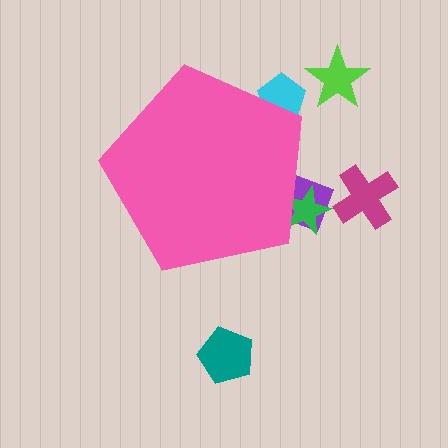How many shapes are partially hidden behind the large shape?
3 shapes are partially hidden.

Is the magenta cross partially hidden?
No, the magenta cross is fully visible.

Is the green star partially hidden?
Yes, the green star is partially hidden behind the pink pentagon.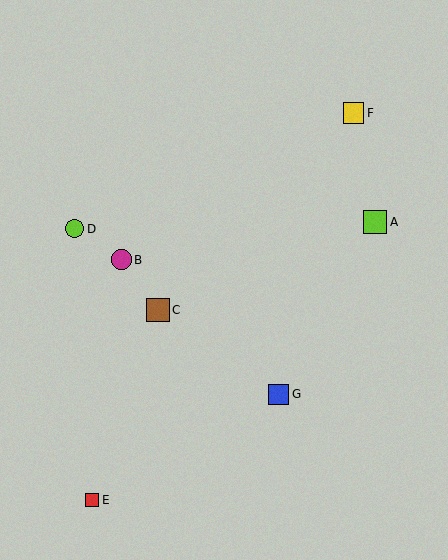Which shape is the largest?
The brown square (labeled C) is the largest.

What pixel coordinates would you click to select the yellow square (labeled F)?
Click at (354, 113) to select the yellow square F.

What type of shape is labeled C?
Shape C is a brown square.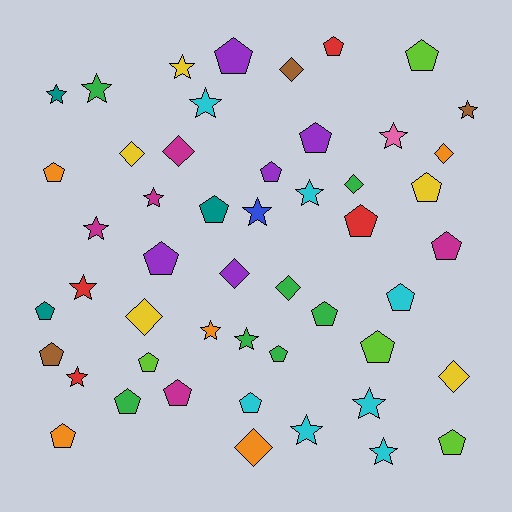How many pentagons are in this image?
There are 23 pentagons.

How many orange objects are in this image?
There are 5 orange objects.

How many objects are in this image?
There are 50 objects.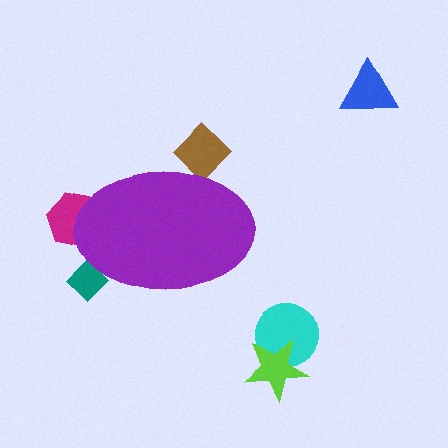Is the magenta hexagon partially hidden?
Yes, the magenta hexagon is partially hidden behind the purple ellipse.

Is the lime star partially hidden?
No, the lime star is fully visible.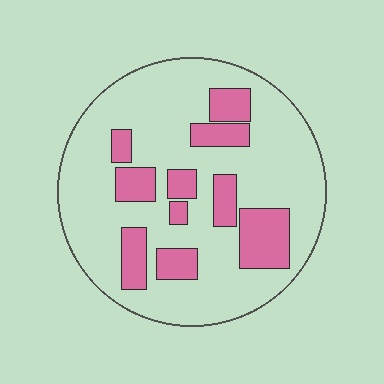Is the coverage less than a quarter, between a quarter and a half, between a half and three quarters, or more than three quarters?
Less than a quarter.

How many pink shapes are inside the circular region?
10.